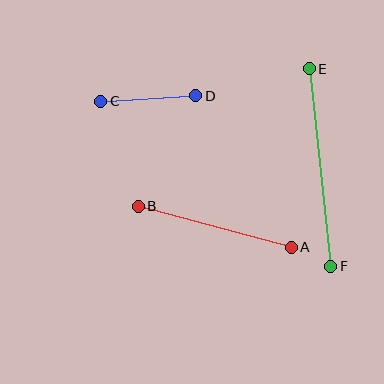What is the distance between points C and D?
The distance is approximately 95 pixels.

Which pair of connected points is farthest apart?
Points E and F are farthest apart.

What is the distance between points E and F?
The distance is approximately 199 pixels.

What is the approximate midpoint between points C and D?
The midpoint is at approximately (148, 98) pixels.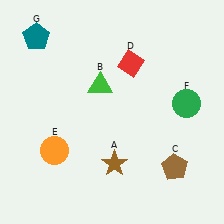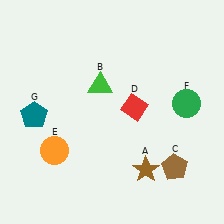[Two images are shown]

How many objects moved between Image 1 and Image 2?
3 objects moved between the two images.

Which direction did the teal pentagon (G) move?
The teal pentagon (G) moved down.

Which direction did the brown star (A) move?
The brown star (A) moved right.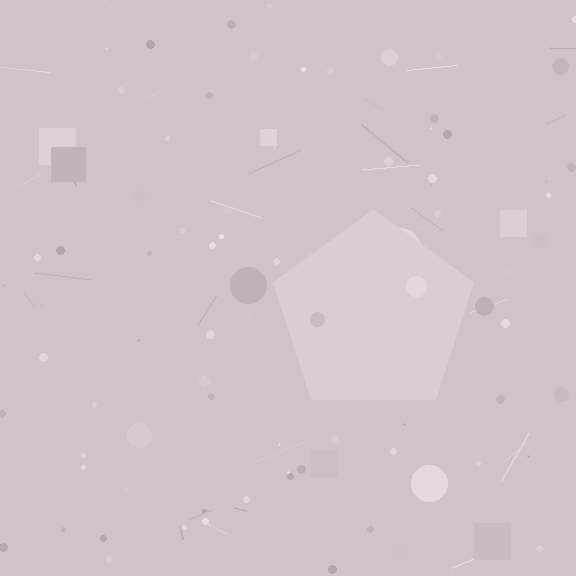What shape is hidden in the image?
A pentagon is hidden in the image.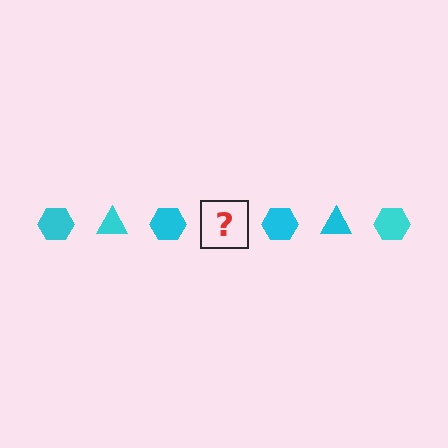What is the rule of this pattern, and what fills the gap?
The rule is that the pattern cycles through hexagon, triangle shapes in cyan. The gap should be filled with a cyan triangle.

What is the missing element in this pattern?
The missing element is a cyan triangle.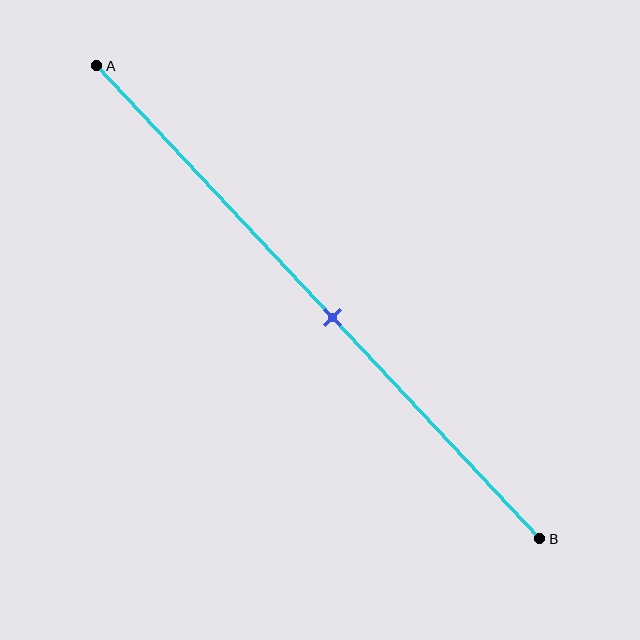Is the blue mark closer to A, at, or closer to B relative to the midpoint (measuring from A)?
The blue mark is closer to point B than the midpoint of segment AB.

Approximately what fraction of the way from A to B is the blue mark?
The blue mark is approximately 55% of the way from A to B.